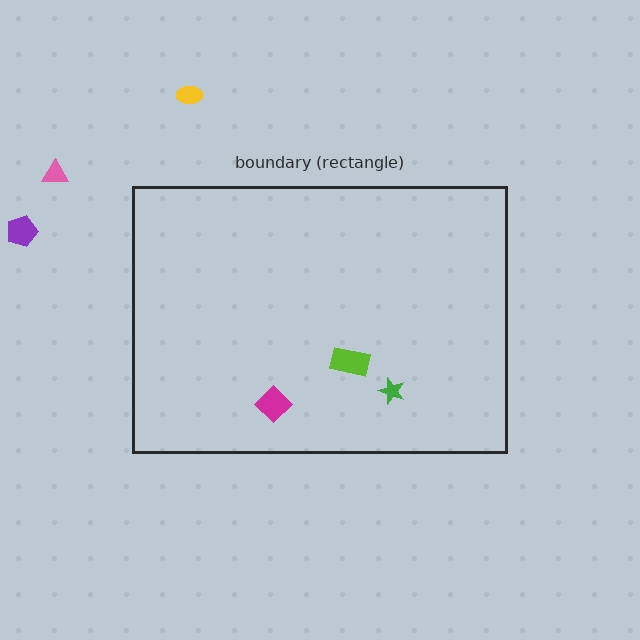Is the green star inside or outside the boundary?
Inside.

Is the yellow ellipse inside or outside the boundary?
Outside.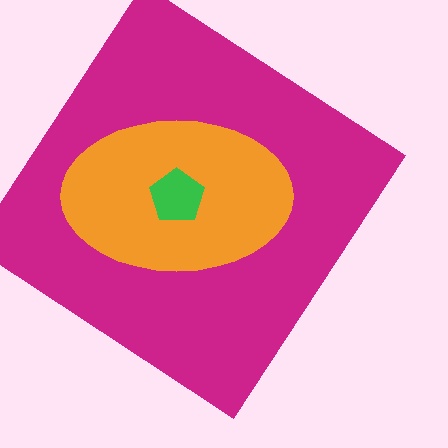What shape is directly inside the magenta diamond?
The orange ellipse.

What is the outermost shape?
The magenta diamond.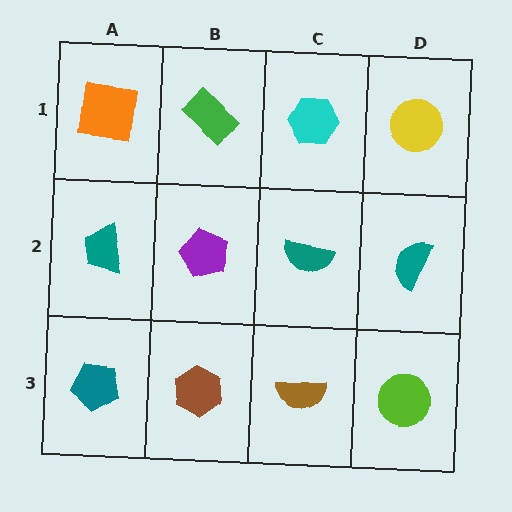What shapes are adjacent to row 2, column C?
A cyan hexagon (row 1, column C), a brown semicircle (row 3, column C), a purple pentagon (row 2, column B), a teal semicircle (row 2, column D).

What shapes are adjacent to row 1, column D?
A teal semicircle (row 2, column D), a cyan hexagon (row 1, column C).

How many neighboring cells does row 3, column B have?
3.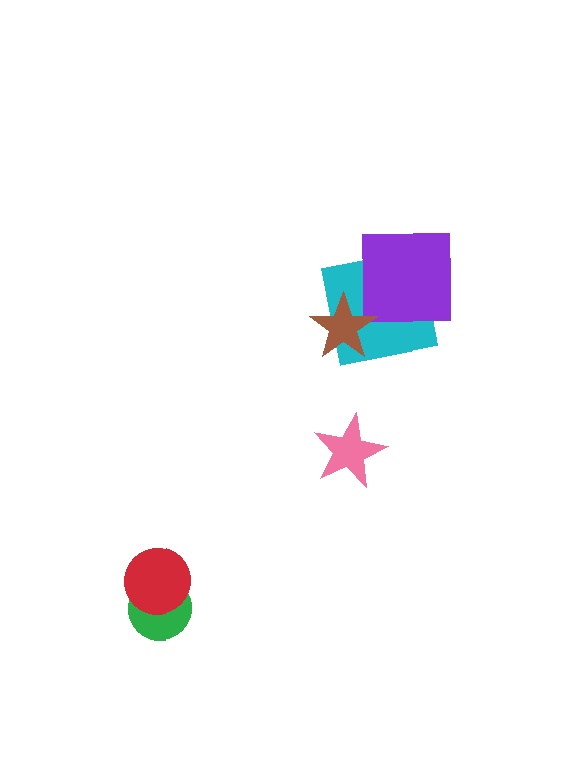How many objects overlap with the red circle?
1 object overlaps with the red circle.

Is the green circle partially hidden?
Yes, it is partially covered by another shape.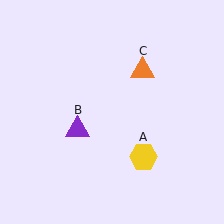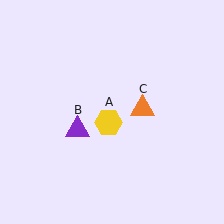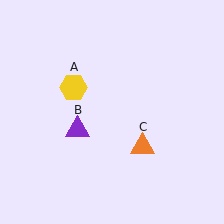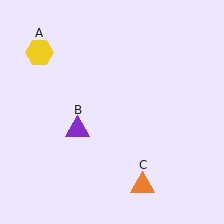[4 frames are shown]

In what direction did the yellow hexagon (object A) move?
The yellow hexagon (object A) moved up and to the left.